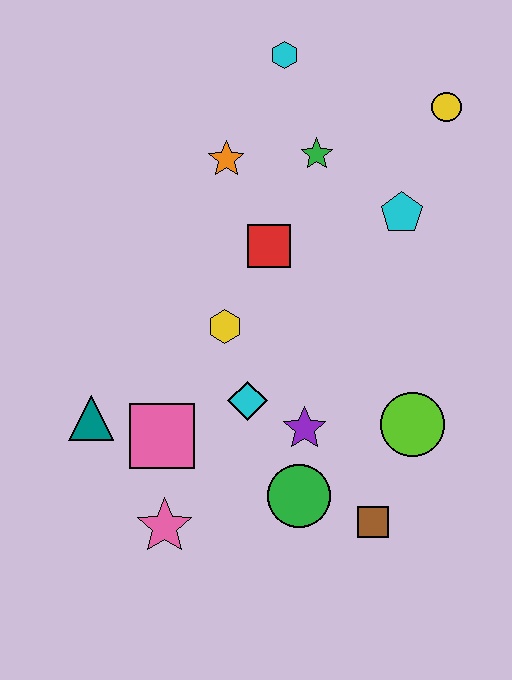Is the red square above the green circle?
Yes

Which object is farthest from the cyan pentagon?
The pink star is farthest from the cyan pentagon.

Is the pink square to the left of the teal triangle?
No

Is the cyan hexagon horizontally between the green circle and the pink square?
Yes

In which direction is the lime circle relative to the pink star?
The lime circle is to the right of the pink star.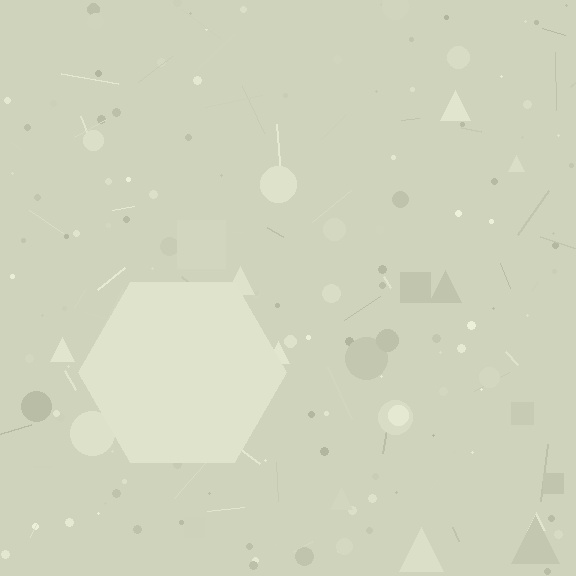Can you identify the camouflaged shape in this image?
The camouflaged shape is a hexagon.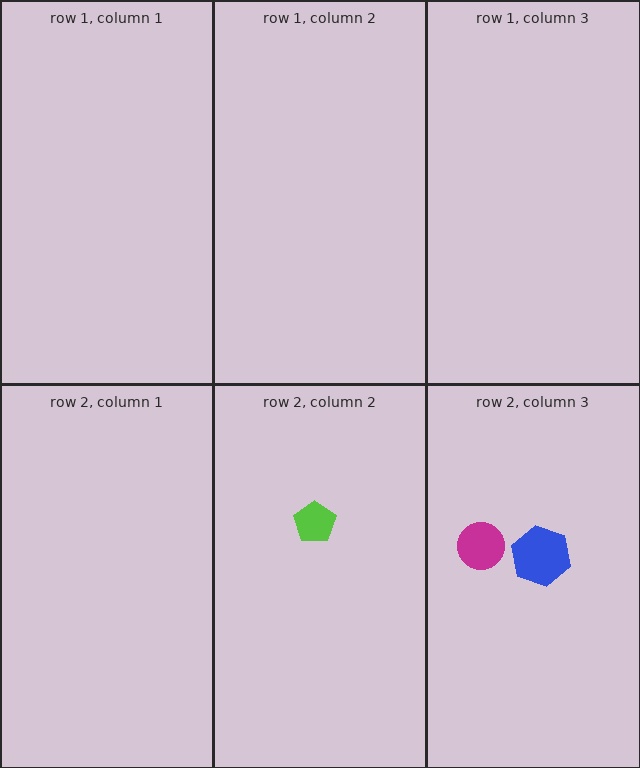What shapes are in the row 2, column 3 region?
The magenta circle, the blue hexagon.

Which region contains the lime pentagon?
The row 2, column 2 region.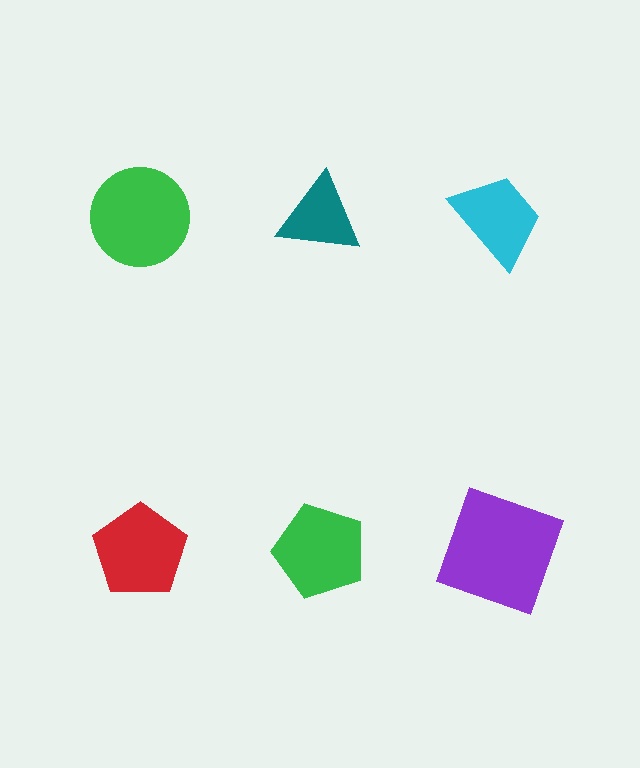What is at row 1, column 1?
A green circle.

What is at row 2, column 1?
A red pentagon.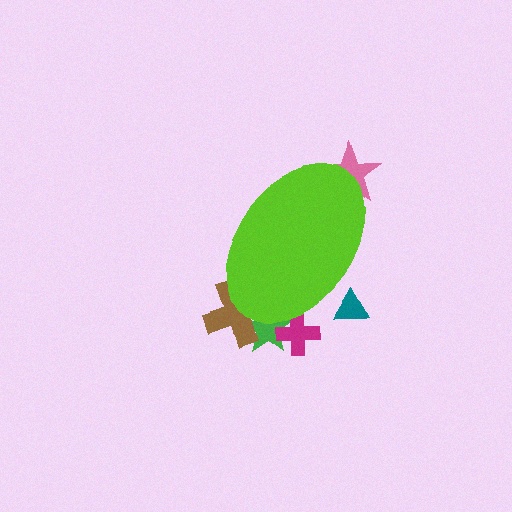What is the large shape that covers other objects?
A lime ellipse.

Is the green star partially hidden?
Yes, the green star is partially hidden behind the lime ellipse.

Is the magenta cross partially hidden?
Yes, the magenta cross is partially hidden behind the lime ellipse.